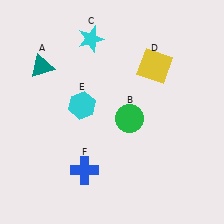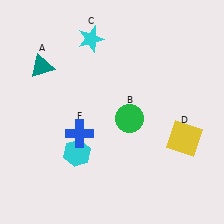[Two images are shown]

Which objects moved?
The objects that moved are: the yellow square (D), the cyan hexagon (E), the blue cross (F).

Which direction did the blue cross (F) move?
The blue cross (F) moved up.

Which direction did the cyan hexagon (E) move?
The cyan hexagon (E) moved down.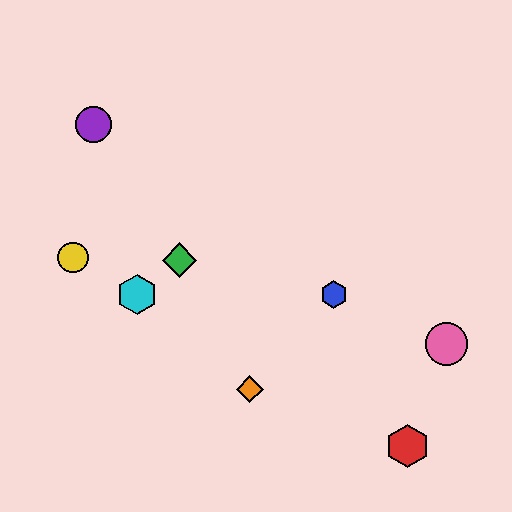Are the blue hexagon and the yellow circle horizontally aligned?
No, the blue hexagon is at y≈294 and the yellow circle is at y≈257.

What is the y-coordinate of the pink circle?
The pink circle is at y≈344.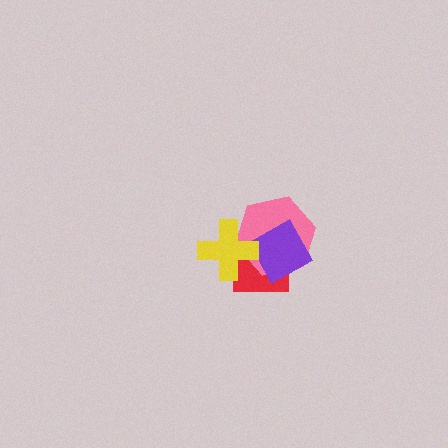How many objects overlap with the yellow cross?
3 objects overlap with the yellow cross.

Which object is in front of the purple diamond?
The yellow cross is in front of the purple diamond.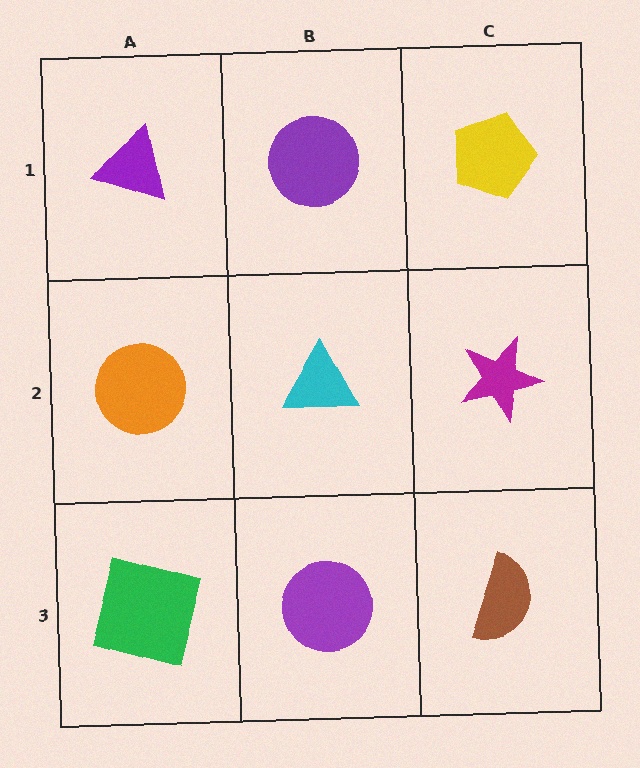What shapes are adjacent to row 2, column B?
A purple circle (row 1, column B), a purple circle (row 3, column B), an orange circle (row 2, column A), a magenta star (row 2, column C).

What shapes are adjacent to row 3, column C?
A magenta star (row 2, column C), a purple circle (row 3, column B).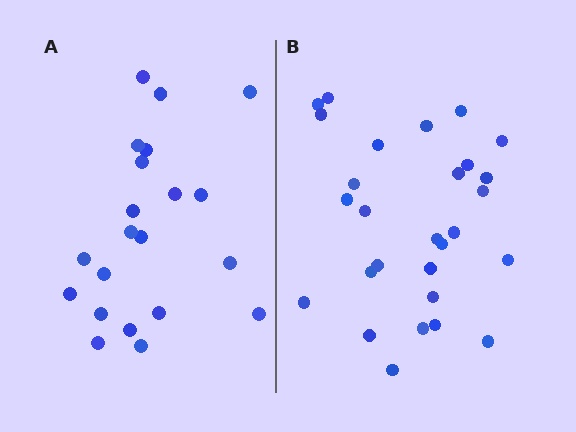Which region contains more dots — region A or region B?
Region B (the right region) has more dots.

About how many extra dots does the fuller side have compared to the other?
Region B has roughly 8 or so more dots than region A.